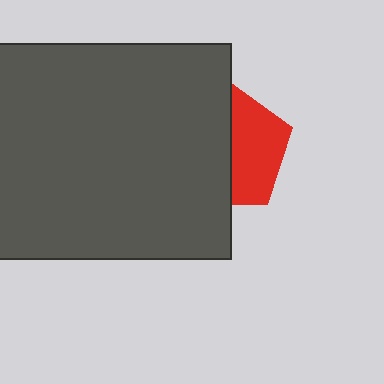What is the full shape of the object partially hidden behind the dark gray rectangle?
The partially hidden object is a red pentagon.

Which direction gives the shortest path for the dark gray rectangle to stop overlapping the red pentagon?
Moving left gives the shortest separation.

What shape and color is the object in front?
The object in front is a dark gray rectangle.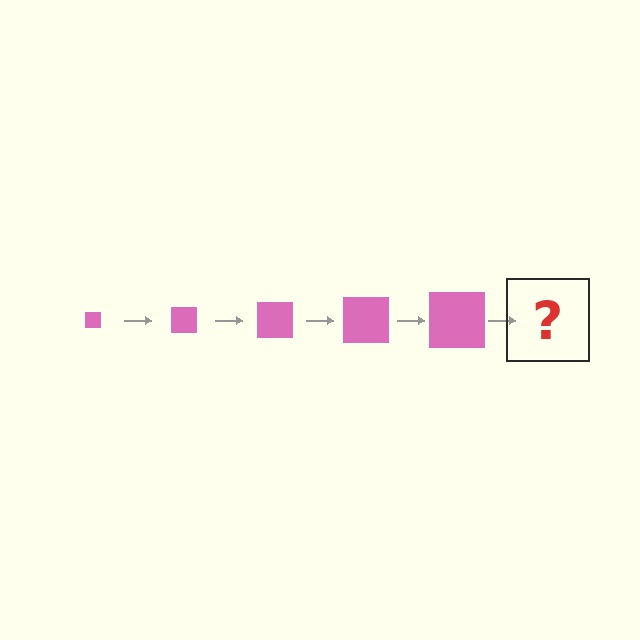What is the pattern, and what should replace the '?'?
The pattern is that the square gets progressively larger each step. The '?' should be a pink square, larger than the previous one.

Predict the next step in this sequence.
The next step is a pink square, larger than the previous one.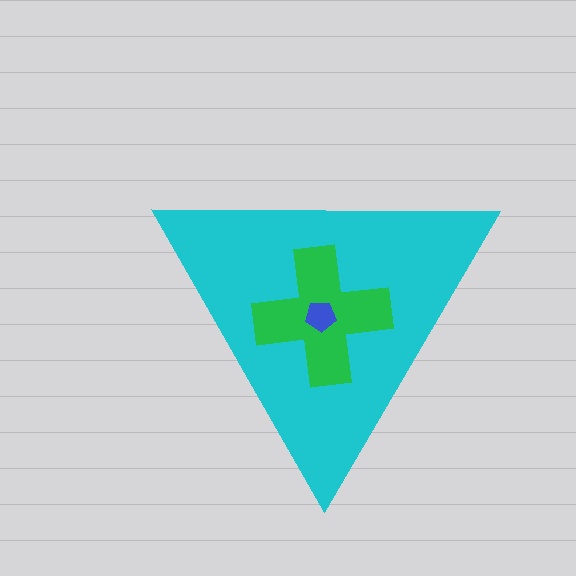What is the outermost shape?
The cyan triangle.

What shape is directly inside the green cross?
The blue pentagon.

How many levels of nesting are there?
3.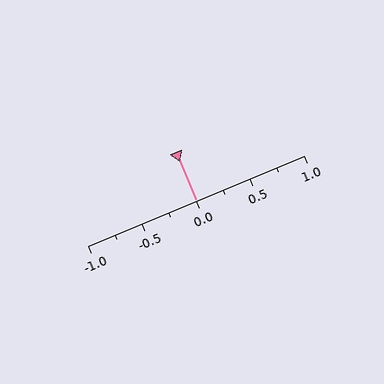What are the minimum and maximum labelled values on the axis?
The axis runs from -1.0 to 1.0.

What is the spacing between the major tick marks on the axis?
The major ticks are spaced 0.5 apart.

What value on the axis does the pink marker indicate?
The marker indicates approximately 0.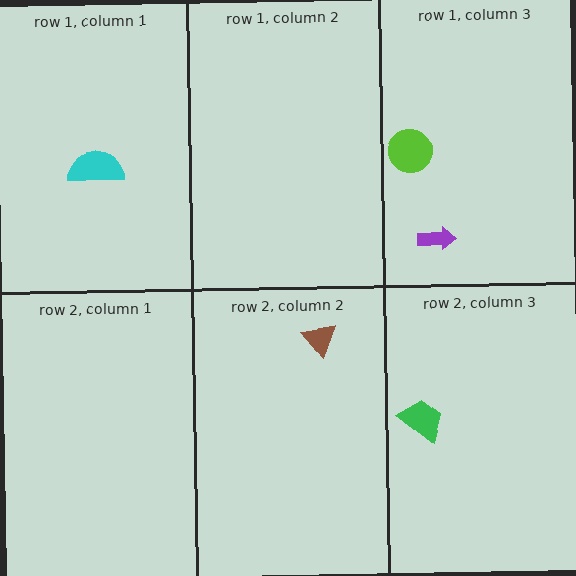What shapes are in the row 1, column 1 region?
The cyan semicircle.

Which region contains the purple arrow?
The row 1, column 3 region.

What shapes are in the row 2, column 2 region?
The brown triangle.